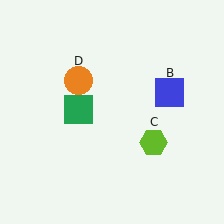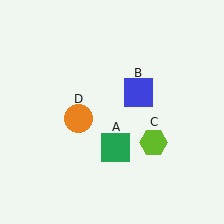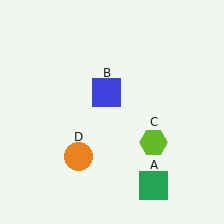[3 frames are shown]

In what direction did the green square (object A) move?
The green square (object A) moved down and to the right.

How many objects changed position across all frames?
3 objects changed position: green square (object A), blue square (object B), orange circle (object D).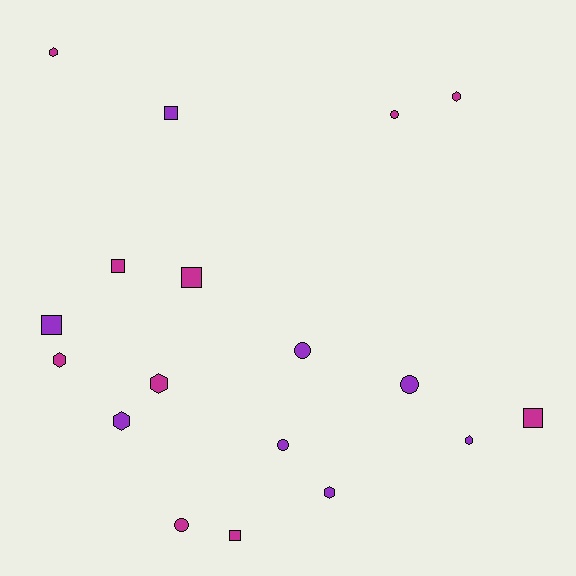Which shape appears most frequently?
Hexagon, with 7 objects.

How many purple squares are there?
There are 2 purple squares.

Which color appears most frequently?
Magenta, with 10 objects.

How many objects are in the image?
There are 18 objects.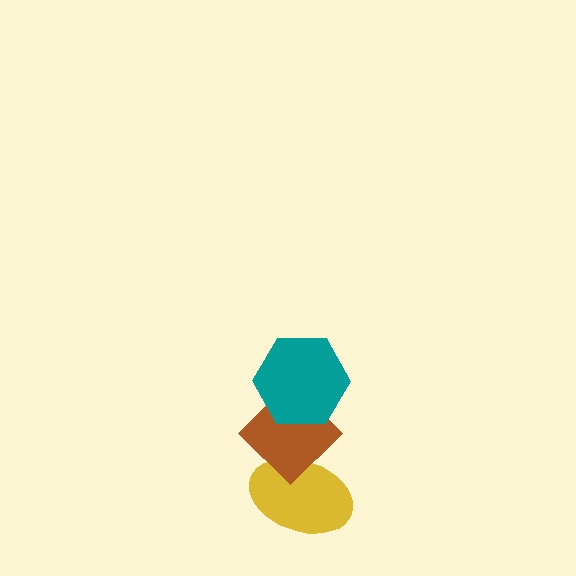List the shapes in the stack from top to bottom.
From top to bottom: the teal hexagon, the brown diamond, the yellow ellipse.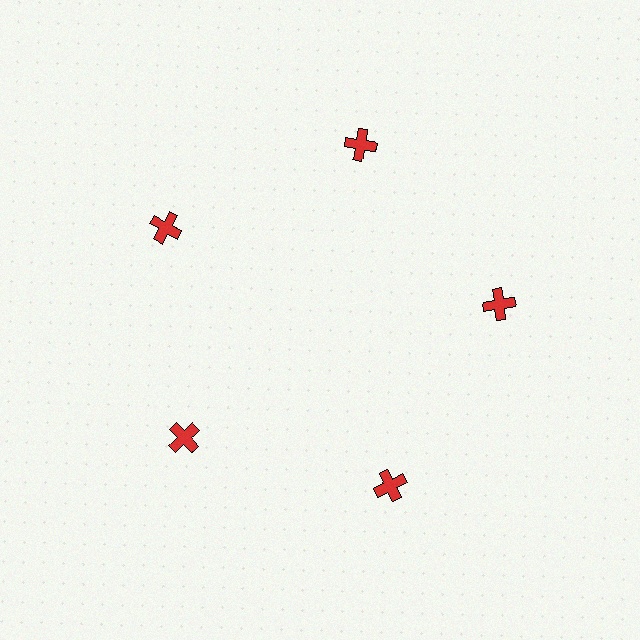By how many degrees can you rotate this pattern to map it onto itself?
The pattern maps onto itself every 72 degrees of rotation.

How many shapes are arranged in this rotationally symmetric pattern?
There are 5 shapes, arranged in 5 groups of 1.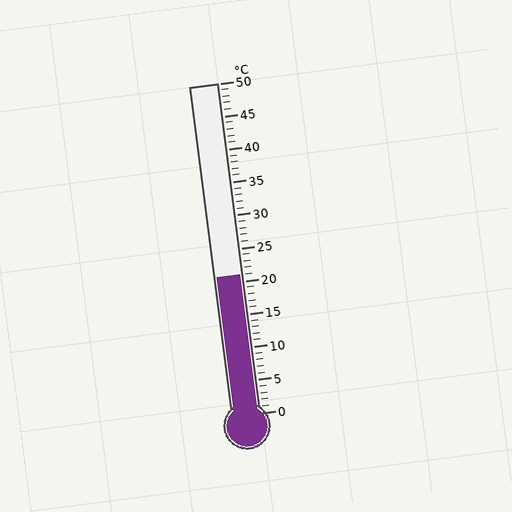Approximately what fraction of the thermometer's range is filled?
The thermometer is filled to approximately 40% of its range.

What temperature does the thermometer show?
The thermometer shows approximately 21°C.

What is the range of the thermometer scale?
The thermometer scale ranges from 0°C to 50°C.